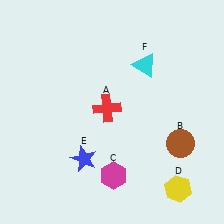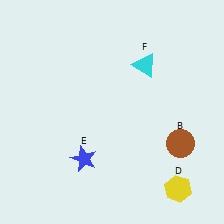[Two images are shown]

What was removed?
The red cross (A), the magenta hexagon (C) were removed in Image 2.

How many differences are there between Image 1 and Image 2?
There are 2 differences between the two images.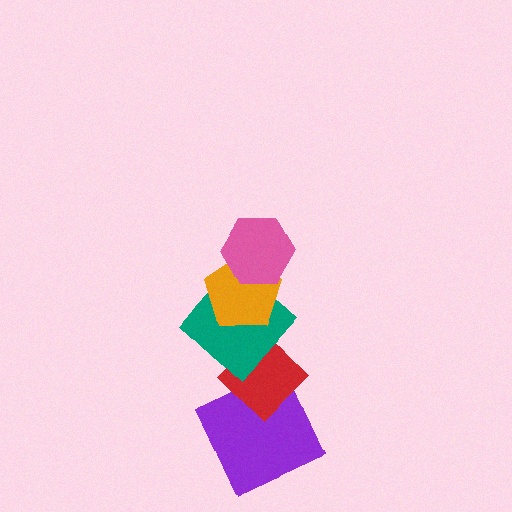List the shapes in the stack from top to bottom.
From top to bottom: the pink hexagon, the orange pentagon, the teal diamond, the red diamond, the purple square.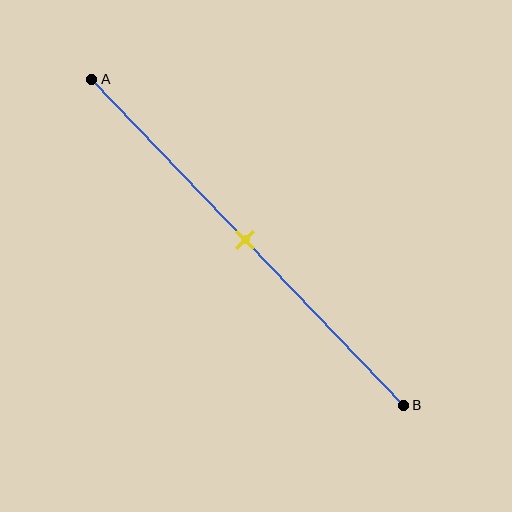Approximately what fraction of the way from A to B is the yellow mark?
The yellow mark is approximately 50% of the way from A to B.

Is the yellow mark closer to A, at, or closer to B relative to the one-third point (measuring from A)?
The yellow mark is closer to point B than the one-third point of segment AB.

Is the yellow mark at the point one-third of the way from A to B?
No, the mark is at about 50% from A, not at the 33% one-third point.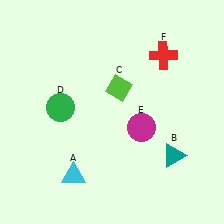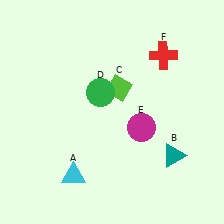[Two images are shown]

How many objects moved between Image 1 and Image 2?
1 object moved between the two images.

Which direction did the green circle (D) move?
The green circle (D) moved right.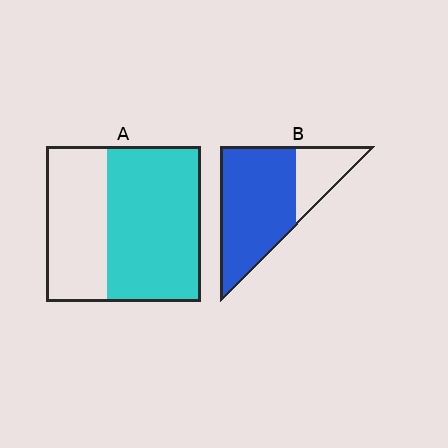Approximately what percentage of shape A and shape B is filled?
A is approximately 60% and B is approximately 75%.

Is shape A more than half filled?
Yes.